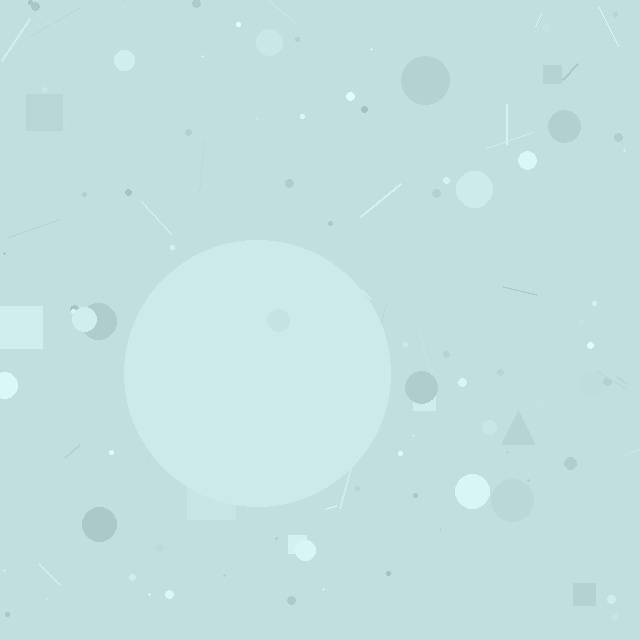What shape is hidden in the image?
A circle is hidden in the image.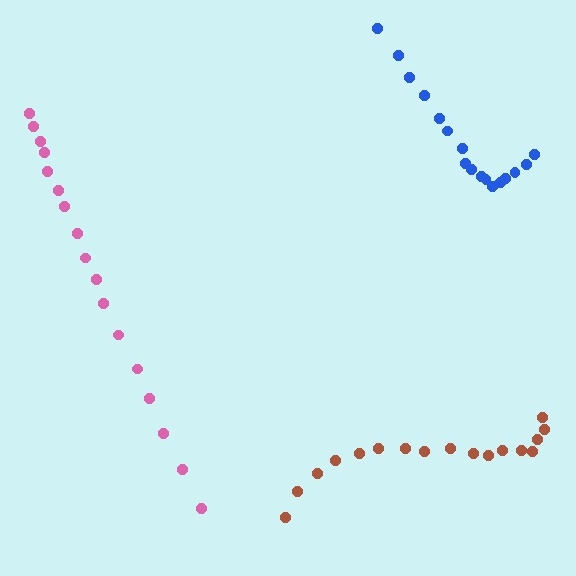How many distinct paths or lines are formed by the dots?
There are 3 distinct paths.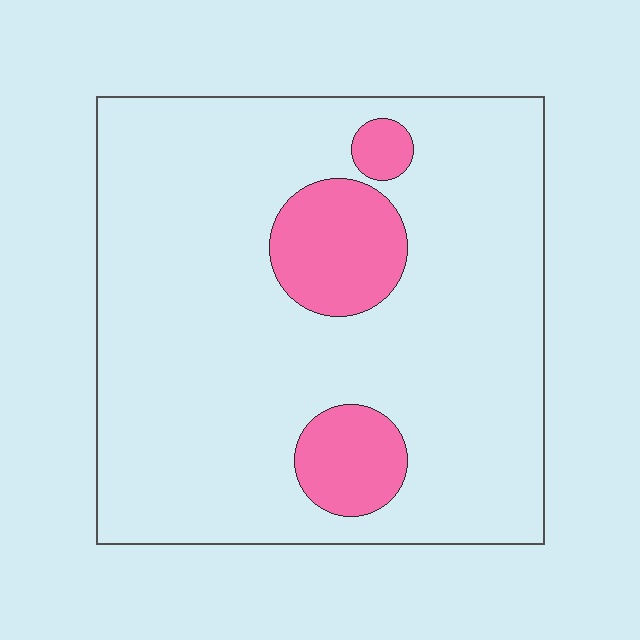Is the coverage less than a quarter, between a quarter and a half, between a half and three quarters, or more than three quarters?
Less than a quarter.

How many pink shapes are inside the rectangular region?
3.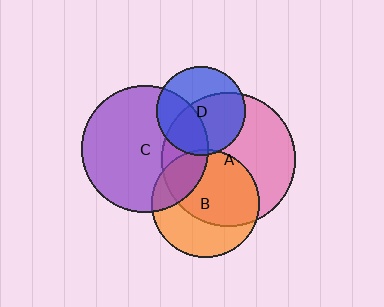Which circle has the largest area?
Circle A (pink).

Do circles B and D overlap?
Yes.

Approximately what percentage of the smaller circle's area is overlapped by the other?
Approximately 5%.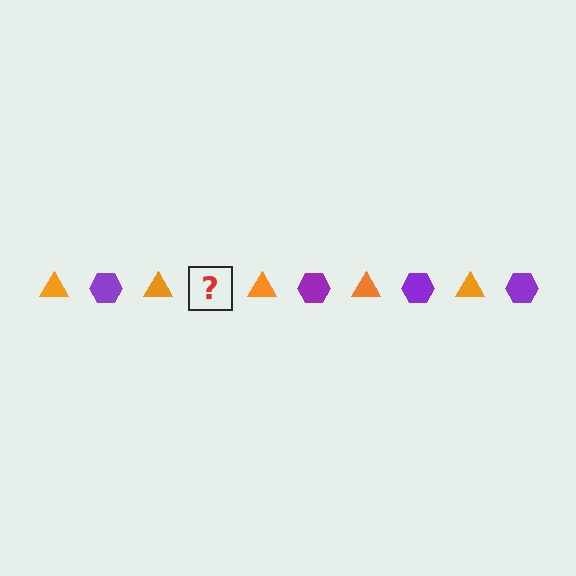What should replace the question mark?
The question mark should be replaced with a purple hexagon.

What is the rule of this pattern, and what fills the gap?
The rule is that the pattern alternates between orange triangle and purple hexagon. The gap should be filled with a purple hexagon.